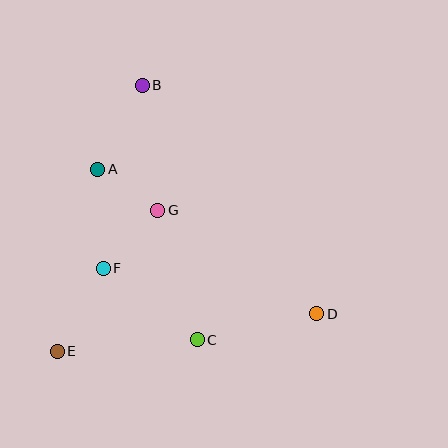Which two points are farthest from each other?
Points B and D are farthest from each other.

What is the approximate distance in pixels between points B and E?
The distance between B and E is approximately 279 pixels.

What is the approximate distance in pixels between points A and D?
The distance between A and D is approximately 263 pixels.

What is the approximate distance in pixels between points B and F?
The distance between B and F is approximately 187 pixels.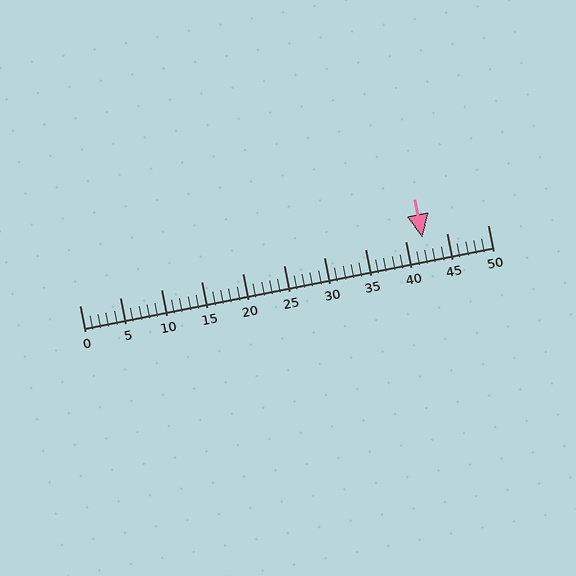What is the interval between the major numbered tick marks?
The major tick marks are spaced 5 units apart.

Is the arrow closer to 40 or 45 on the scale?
The arrow is closer to 40.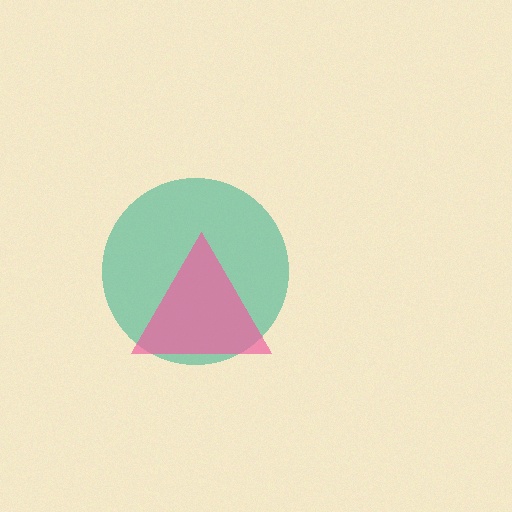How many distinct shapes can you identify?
There are 2 distinct shapes: a teal circle, a pink triangle.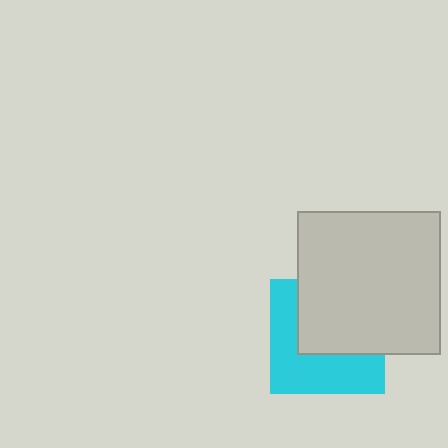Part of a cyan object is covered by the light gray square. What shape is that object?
It is a square.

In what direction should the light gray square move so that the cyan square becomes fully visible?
The light gray square should move toward the upper-right. That is the shortest direction to clear the overlap and leave the cyan square fully visible.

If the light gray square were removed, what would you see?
You would see the complete cyan square.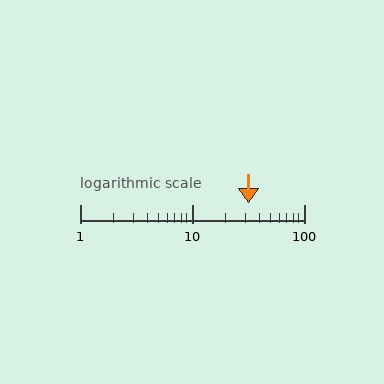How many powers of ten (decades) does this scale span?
The scale spans 2 decades, from 1 to 100.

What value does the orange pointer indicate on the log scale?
The pointer indicates approximately 32.